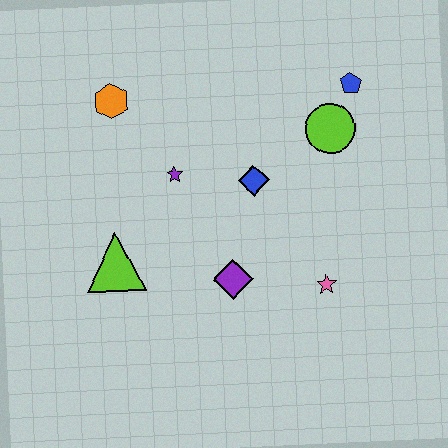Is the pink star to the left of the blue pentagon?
Yes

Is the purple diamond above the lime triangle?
No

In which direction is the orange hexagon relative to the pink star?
The orange hexagon is to the left of the pink star.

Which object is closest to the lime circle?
The blue pentagon is closest to the lime circle.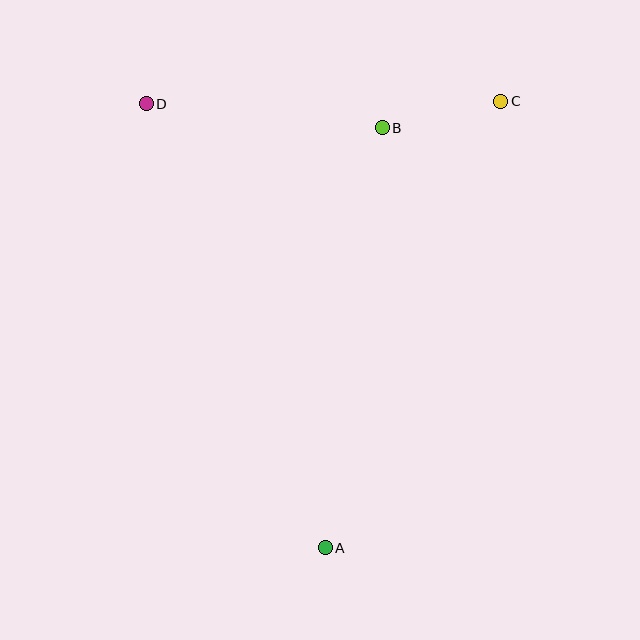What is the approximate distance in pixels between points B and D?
The distance between B and D is approximately 237 pixels.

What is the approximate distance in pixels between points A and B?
The distance between A and B is approximately 424 pixels.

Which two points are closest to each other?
Points B and C are closest to each other.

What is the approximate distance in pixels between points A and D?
The distance between A and D is approximately 478 pixels.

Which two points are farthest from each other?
Points A and C are farthest from each other.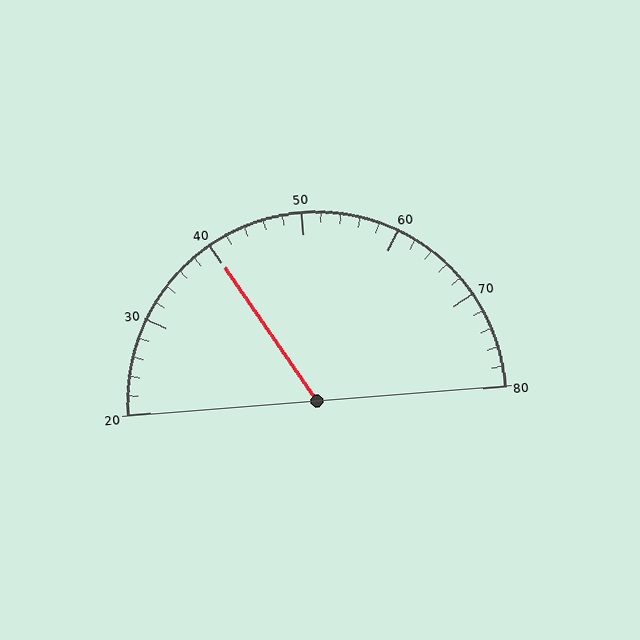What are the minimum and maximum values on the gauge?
The gauge ranges from 20 to 80.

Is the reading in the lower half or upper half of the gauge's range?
The reading is in the lower half of the range (20 to 80).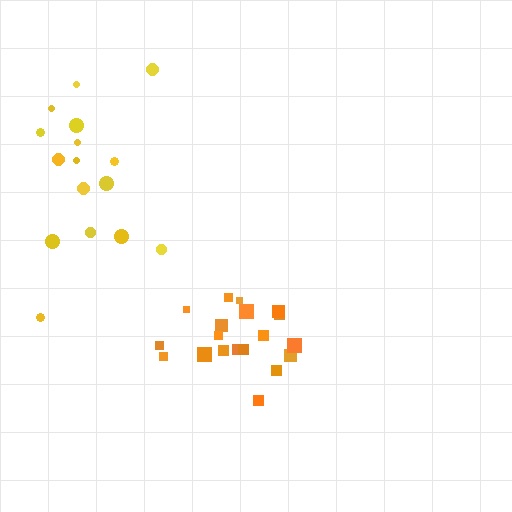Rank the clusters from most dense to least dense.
orange, yellow.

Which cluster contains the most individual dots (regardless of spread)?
Orange (19).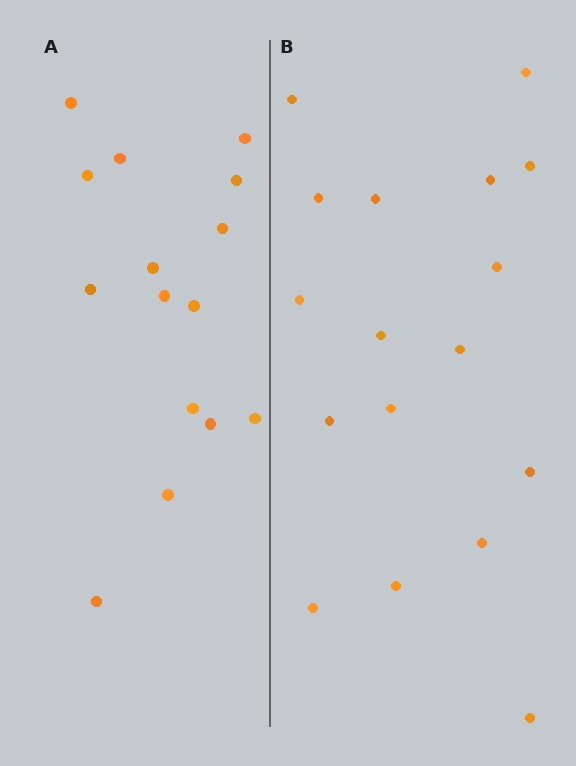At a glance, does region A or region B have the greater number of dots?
Region B (the right region) has more dots.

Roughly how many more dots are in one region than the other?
Region B has just a few more — roughly 2 or 3 more dots than region A.